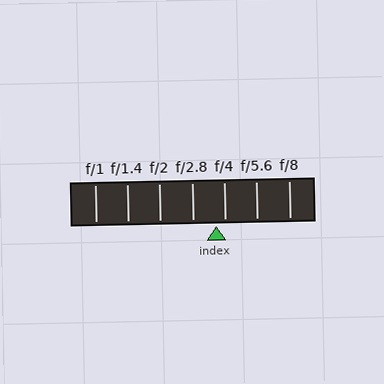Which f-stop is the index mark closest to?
The index mark is closest to f/4.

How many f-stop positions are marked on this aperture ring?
There are 7 f-stop positions marked.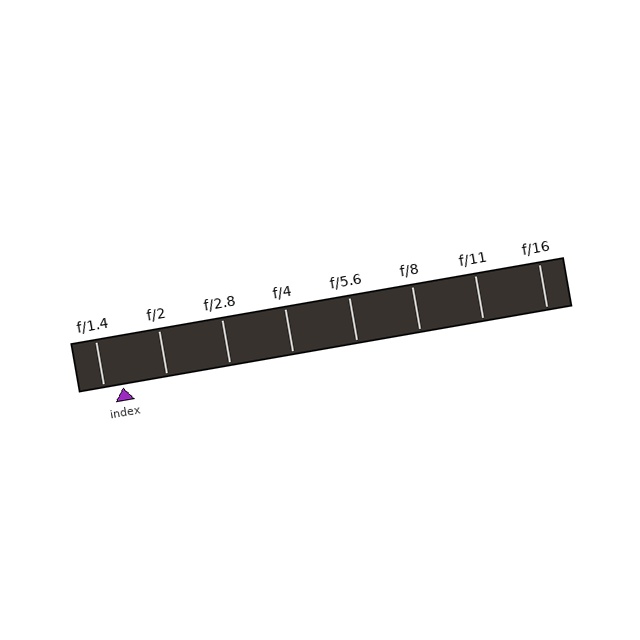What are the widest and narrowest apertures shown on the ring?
The widest aperture shown is f/1.4 and the narrowest is f/16.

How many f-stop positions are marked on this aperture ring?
There are 8 f-stop positions marked.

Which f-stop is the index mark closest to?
The index mark is closest to f/1.4.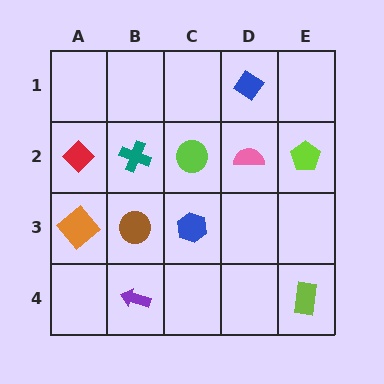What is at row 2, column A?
A red diamond.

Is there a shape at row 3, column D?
No, that cell is empty.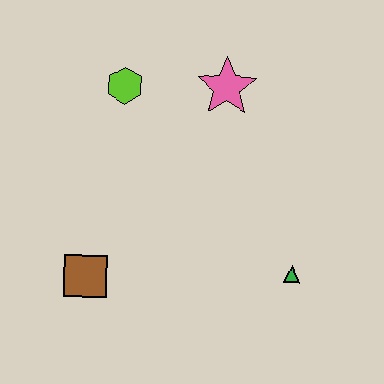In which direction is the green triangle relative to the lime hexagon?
The green triangle is below the lime hexagon.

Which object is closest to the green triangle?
The pink star is closest to the green triangle.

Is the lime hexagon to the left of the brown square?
No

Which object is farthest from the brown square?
The pink star is farthest from the brown square.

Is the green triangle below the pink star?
Yes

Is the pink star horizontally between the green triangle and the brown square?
Yes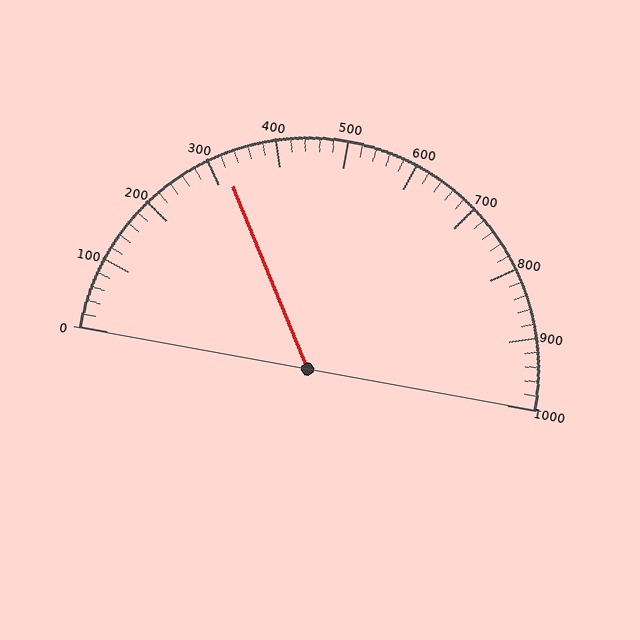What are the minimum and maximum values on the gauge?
The gauge ranges from 0 to 1000.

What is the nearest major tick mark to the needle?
The nearest major tick mark is 300.